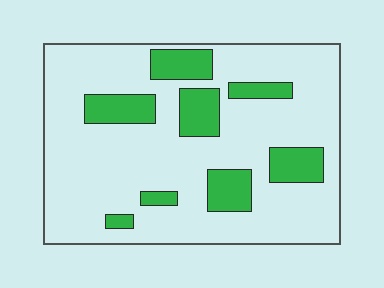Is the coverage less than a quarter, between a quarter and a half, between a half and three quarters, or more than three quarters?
Less than a quarter.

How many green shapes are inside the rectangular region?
8.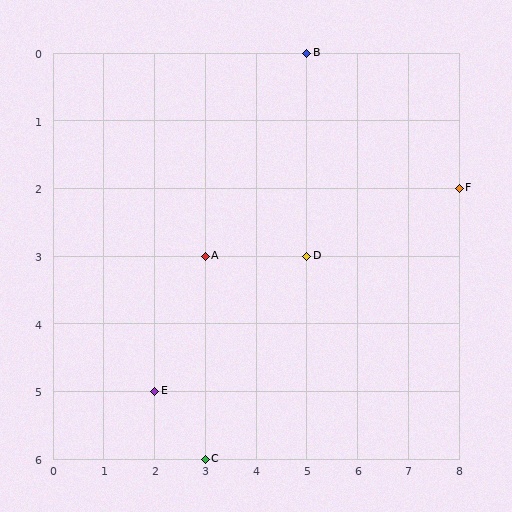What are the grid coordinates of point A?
Point A is at grid coordinates (3, 3).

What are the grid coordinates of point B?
Point B is at grid coordinates (5, 0).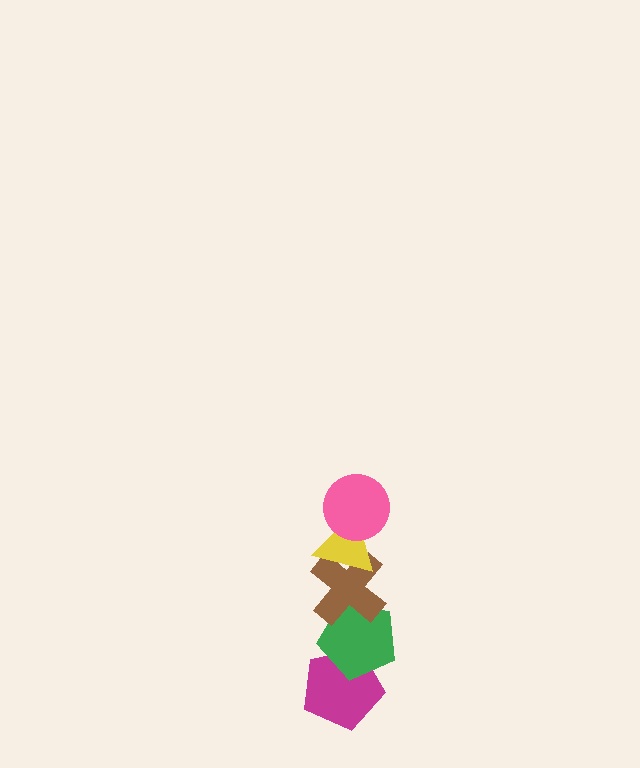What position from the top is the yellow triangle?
The yellow triangle is 2nd from the top.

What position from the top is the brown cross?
The brown cross is 3rd from the top.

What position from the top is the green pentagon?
The green pentagon is 4th from the top.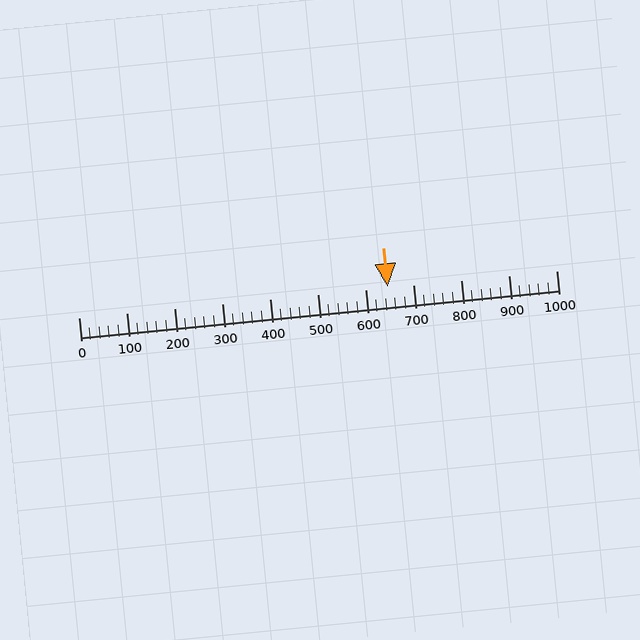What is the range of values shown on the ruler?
The ruler shows values from 0 to 1000.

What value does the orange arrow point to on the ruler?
The orange arrow points to approximately 647.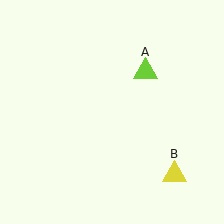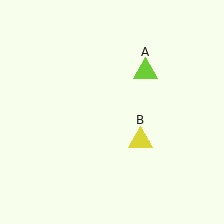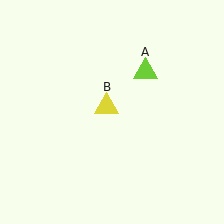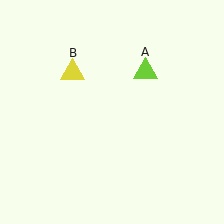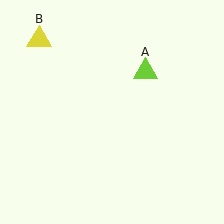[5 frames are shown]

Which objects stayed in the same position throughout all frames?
Lime triangle (object A) remained stationary.